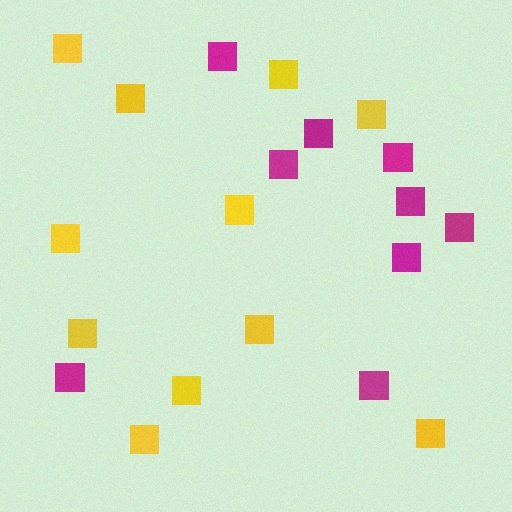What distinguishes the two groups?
There are 2 groups: one group of magenta squares (9) and one group of yellow squares (11).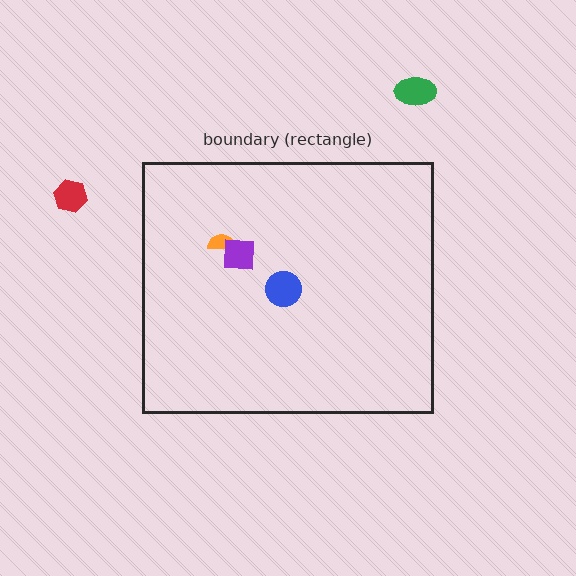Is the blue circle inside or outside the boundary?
Inside.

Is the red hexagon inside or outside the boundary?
Outside.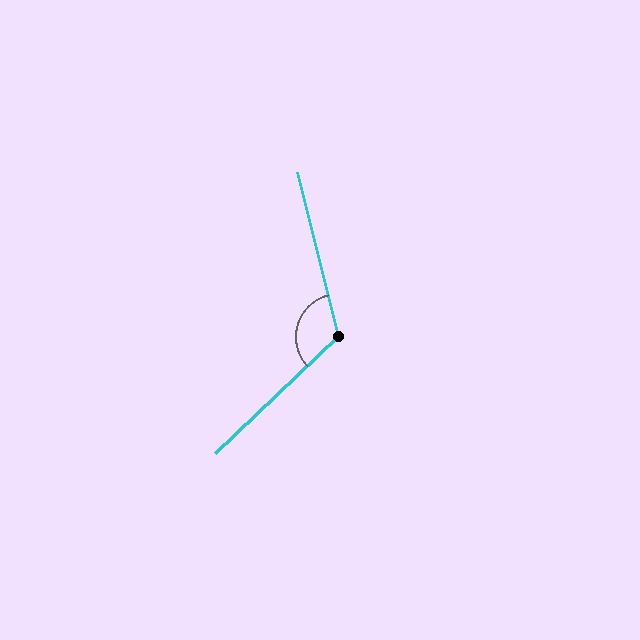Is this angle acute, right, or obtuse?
It is obtuse.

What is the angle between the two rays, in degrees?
Approximately 119 degrees.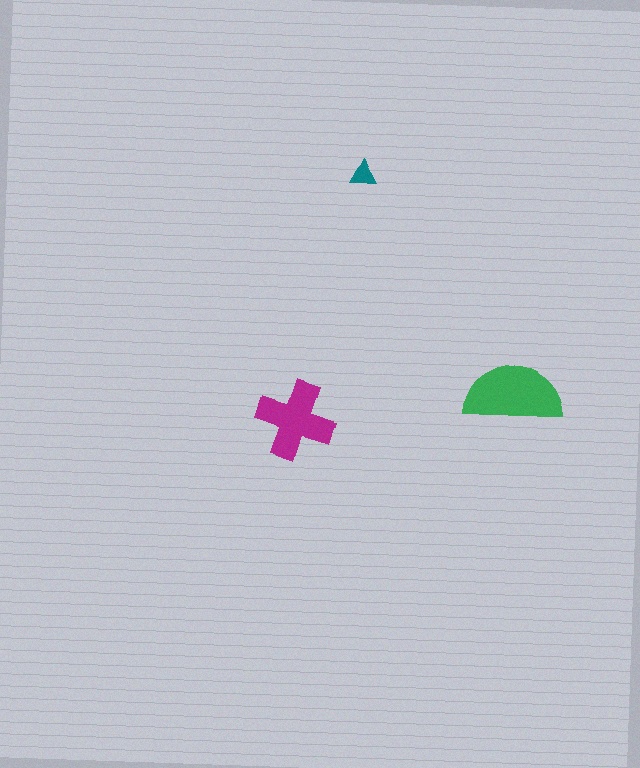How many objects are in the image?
There are 3 objects in the image.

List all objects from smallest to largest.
The teal triangle, the magenta cross, the green semicircle.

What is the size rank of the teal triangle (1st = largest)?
3rd.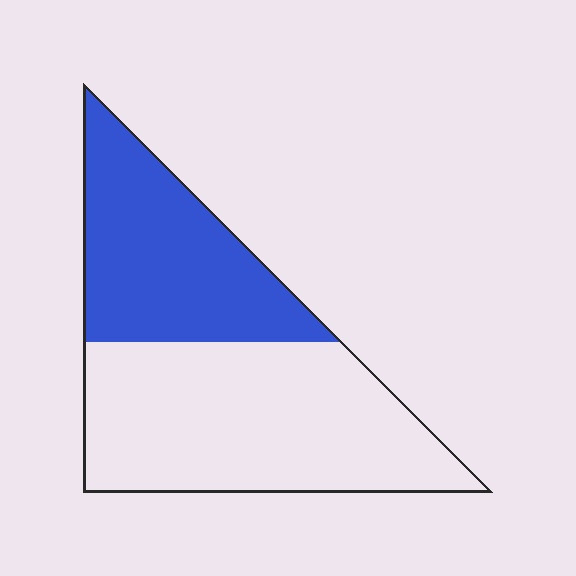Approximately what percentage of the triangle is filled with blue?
Approximately 40%.